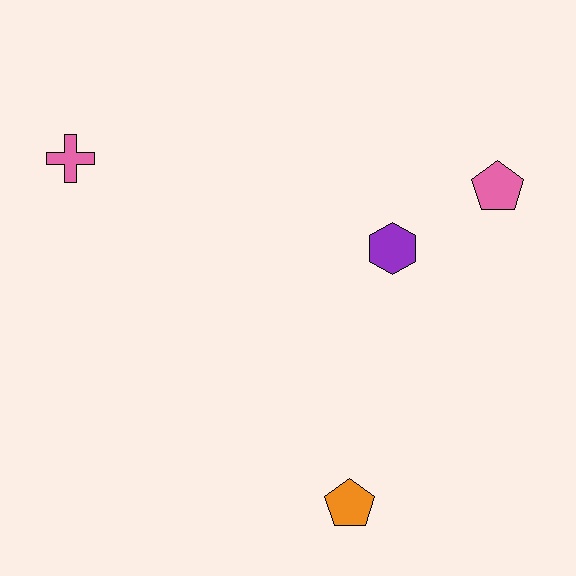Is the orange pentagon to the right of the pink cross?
Yes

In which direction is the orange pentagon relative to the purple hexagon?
The orange pentagon is below the purple hexagon.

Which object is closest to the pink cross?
The purple hexagon is closest to the pink cross.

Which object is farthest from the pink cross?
The orange pentagon is farthest from the pink cross.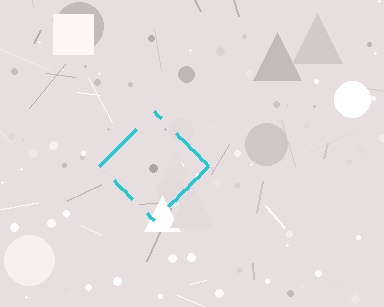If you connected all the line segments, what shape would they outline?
They would outline a diamond.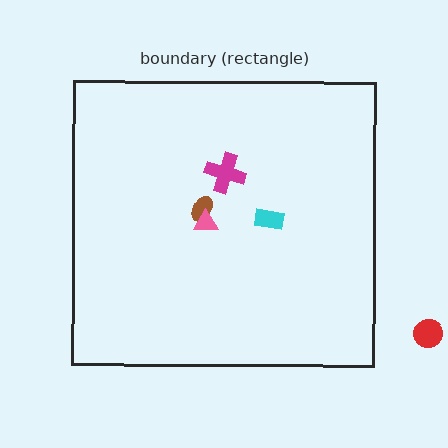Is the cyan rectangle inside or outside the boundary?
Inside.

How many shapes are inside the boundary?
4 inside, 1 outside.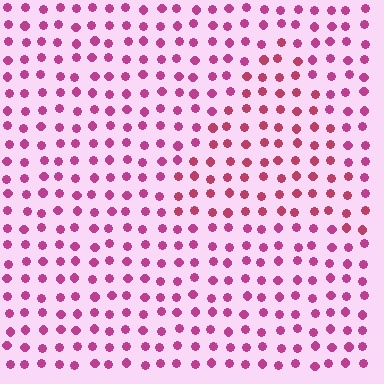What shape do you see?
I see a triangle.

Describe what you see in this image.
The image is filled with small magenta elements in a uniform arrangement. A triangle-shaped region is visible where the elements are tinted to a slightly different hue, forming a subtle color boundary.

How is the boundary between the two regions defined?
The boundary is defined purely by a slight shift in hue (about 21 degrees). Spacing, size, and orientation are identical on both sides.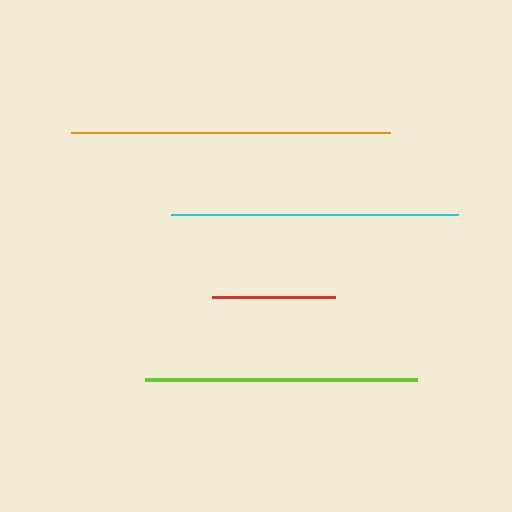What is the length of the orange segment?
The orange segment is approximately 319 pixels long.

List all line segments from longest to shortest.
From longest to shortest: orange, cyan, lime, red.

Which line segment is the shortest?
The red line is the shortest at approximately 123 pixels.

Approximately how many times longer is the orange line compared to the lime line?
The orange line is approximately 1.2 times the length of the lime line.